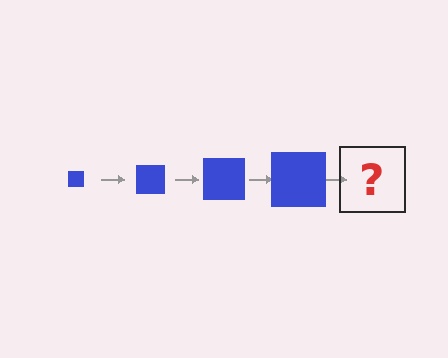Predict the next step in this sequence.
The next step is a blue square, larger than the previous one.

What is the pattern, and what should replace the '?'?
The pattern is that the square gets progressively larger each step. The '?' should be a blue square, larger than the previous one.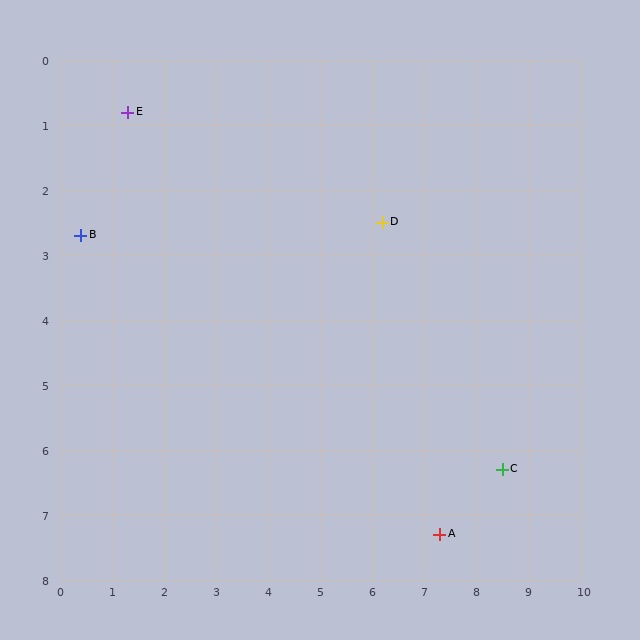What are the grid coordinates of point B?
Point B is at approximately (0.4, 2.7).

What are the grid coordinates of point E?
Point E is at approximately (1.3, 0.8).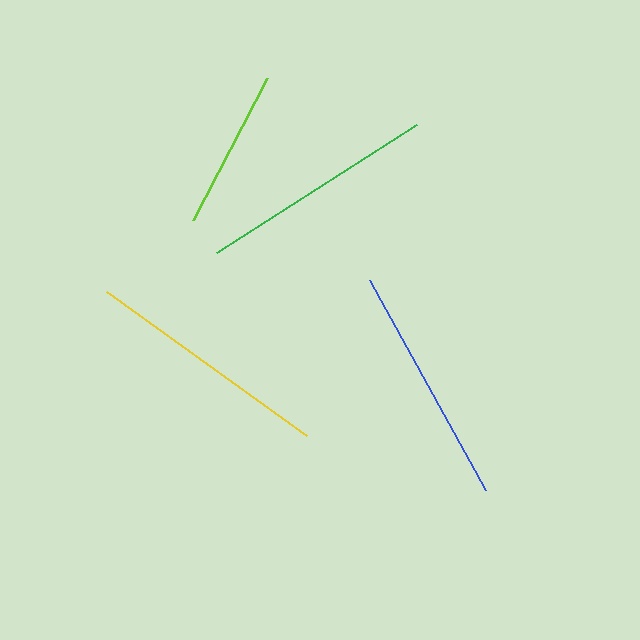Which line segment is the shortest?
The lime line is the shortest at approximately 161 pixels.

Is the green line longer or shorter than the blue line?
The blue line is longer than the green line.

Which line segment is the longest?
The yellow line is the longest at approximately 247 pixels.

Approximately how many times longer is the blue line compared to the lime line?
The blue line is approximately 1.5 times the length of the lime line.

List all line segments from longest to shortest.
From longest to shortest: yellow, blue, green, lime.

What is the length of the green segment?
The green segment is approximately 238 pixels long.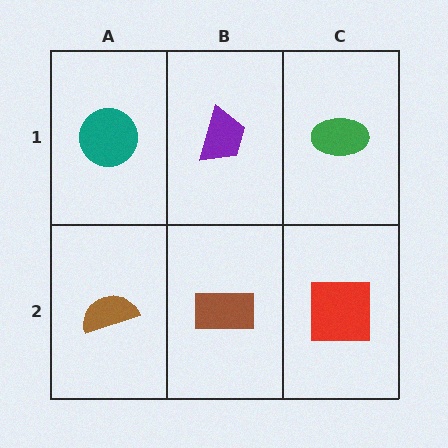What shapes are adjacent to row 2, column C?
A green ellipse (row 1, column C), a brown rectangle (row 2, column B).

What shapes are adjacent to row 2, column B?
A purple trapezoid (row 1, column B), a brown semicircle (row 2, column A), a red square (row 2, column C).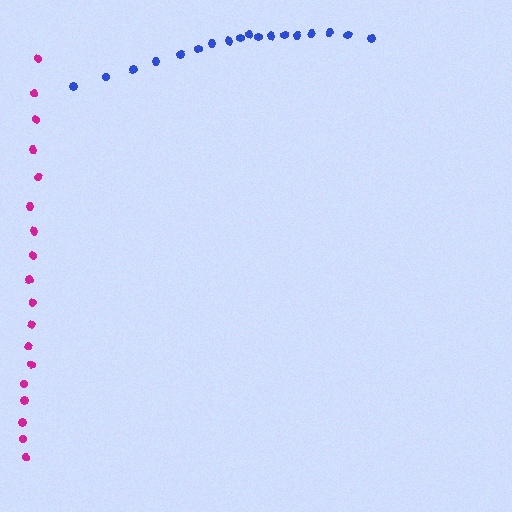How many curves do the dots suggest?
There are 2 distinct paths.